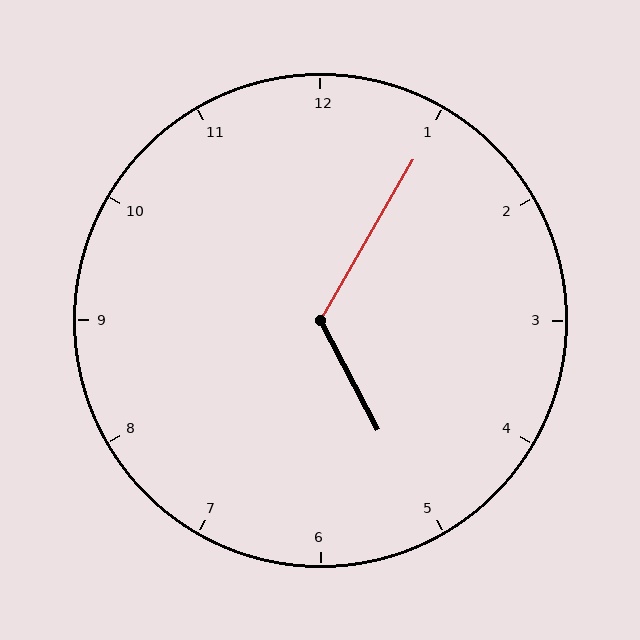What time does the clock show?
5:05.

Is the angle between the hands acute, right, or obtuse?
It is obtuse.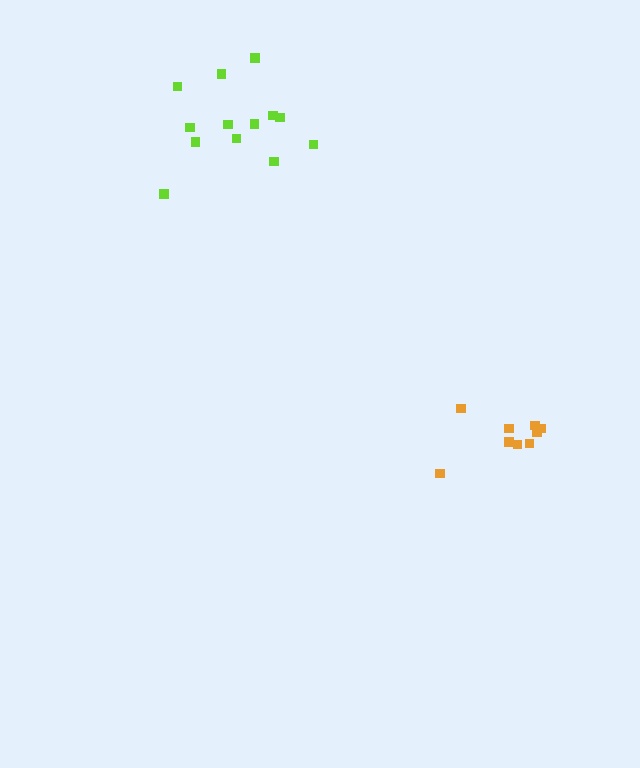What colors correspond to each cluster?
The clusters are colored: orange, lime.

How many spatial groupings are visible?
There are 2 spatial groupings.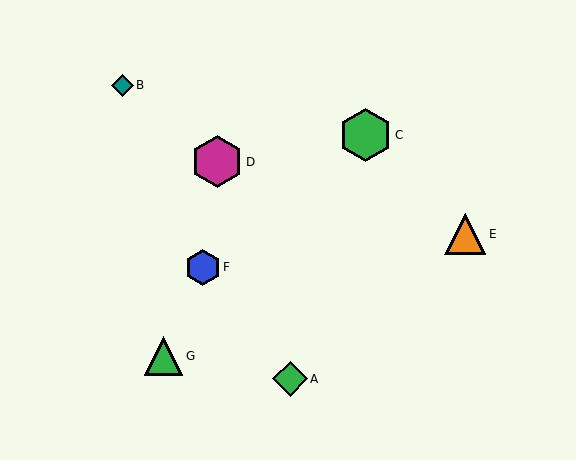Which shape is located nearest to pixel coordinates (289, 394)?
The green diamond (labeled A) at (290, 379) is nearest to that location.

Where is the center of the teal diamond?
The center of the teal diamond is at (122, 85).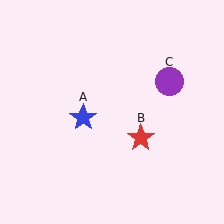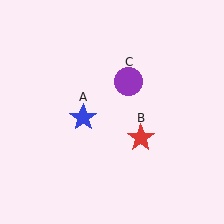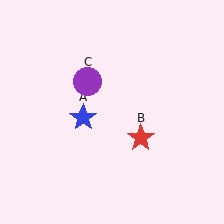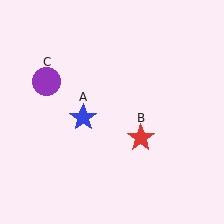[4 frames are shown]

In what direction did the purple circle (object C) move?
The purple circle (object C) moved left.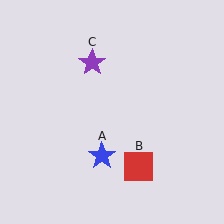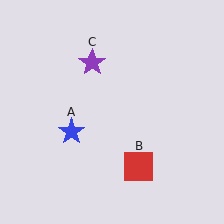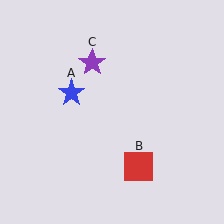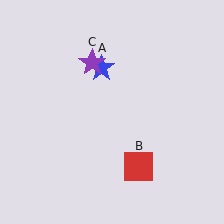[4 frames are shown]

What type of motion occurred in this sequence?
The blue star (object A) rotated clockwise around the center of the scene.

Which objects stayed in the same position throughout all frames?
Red square (object B) and purple star (object C) remained stationary.